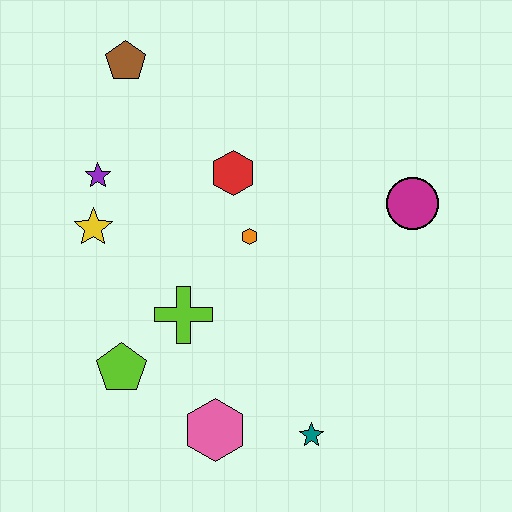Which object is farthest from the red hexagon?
The teal star is farthest from the red hexagon.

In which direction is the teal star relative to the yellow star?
The teal star is to the right of the yellow star.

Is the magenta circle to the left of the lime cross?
No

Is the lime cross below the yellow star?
Yes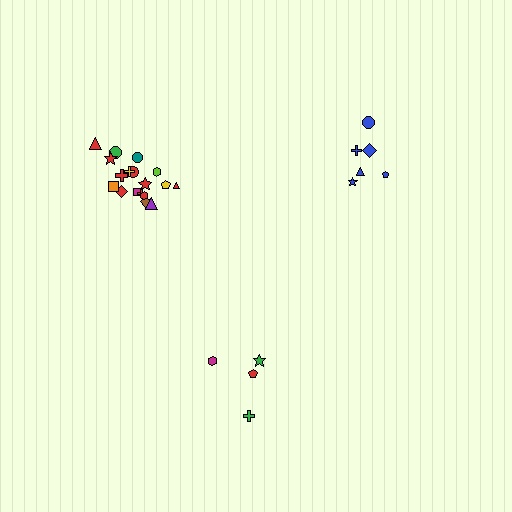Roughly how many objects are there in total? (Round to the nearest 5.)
Roughly 30 objects in total.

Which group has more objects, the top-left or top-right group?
The top-left group.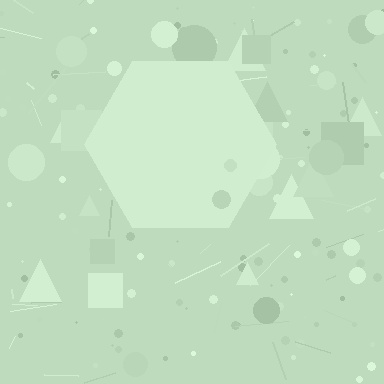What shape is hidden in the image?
A hexagon is hidden in the image.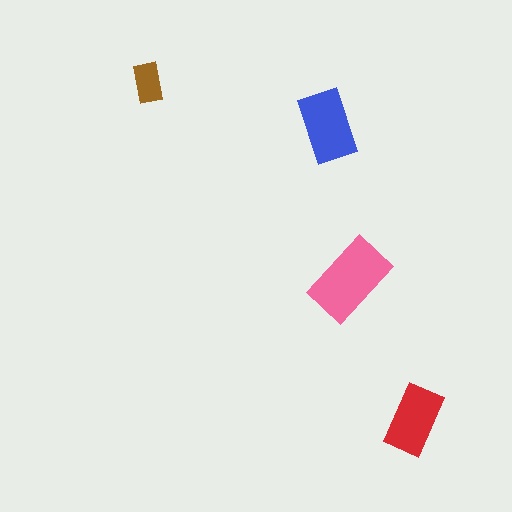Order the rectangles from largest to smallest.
the pink one, the blue one, the red one, the brown one.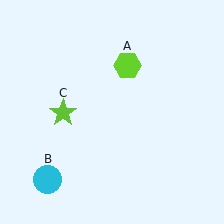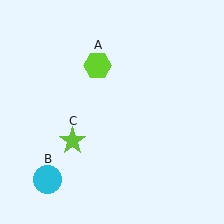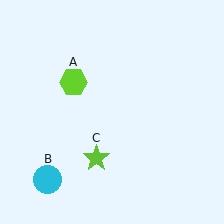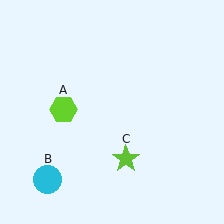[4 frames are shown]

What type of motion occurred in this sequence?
The lime hexagon (object A), lime star (object C) rotated counterclockwise around the center of the scene.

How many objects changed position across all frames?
2 objects changed position: lime hexagon (object A), lime star (object C).